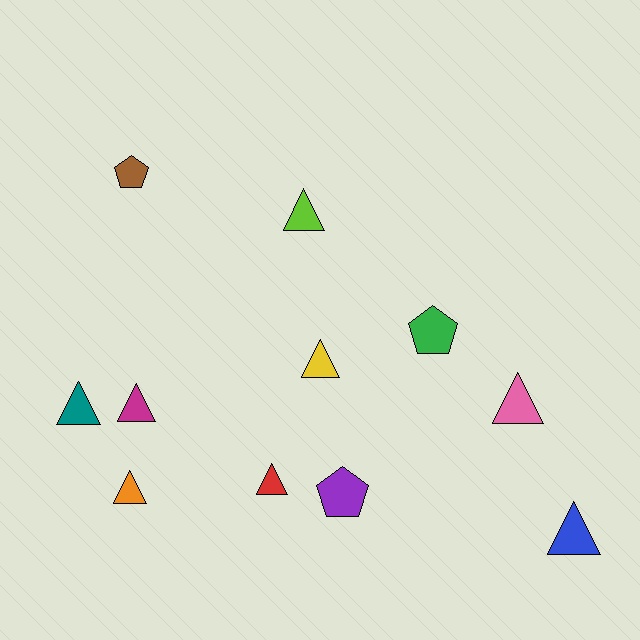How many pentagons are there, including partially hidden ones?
There are 3 pentagons.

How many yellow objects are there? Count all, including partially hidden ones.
There is 1 yellow object.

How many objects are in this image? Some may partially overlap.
There are 11 objects.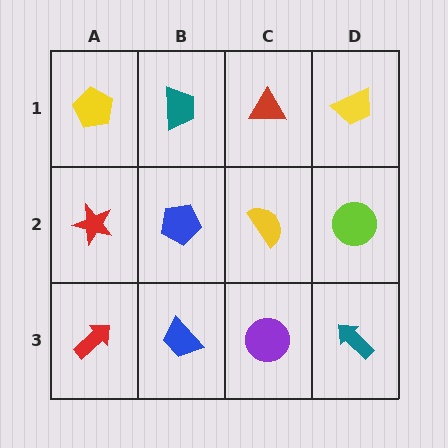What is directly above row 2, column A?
A yellow pentagon.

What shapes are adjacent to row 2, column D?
A yellow trapezoid (row 1, column D), a teal arrow (row 3, column D), a yellow semicircle (row 2, column C).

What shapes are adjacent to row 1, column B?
A blue pentagon (row 2, column B), a yellow pentagon (row 1, column A), a red triangle (row 1, column C).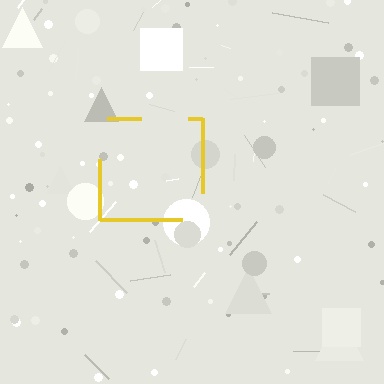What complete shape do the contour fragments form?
The contour fragments form a square.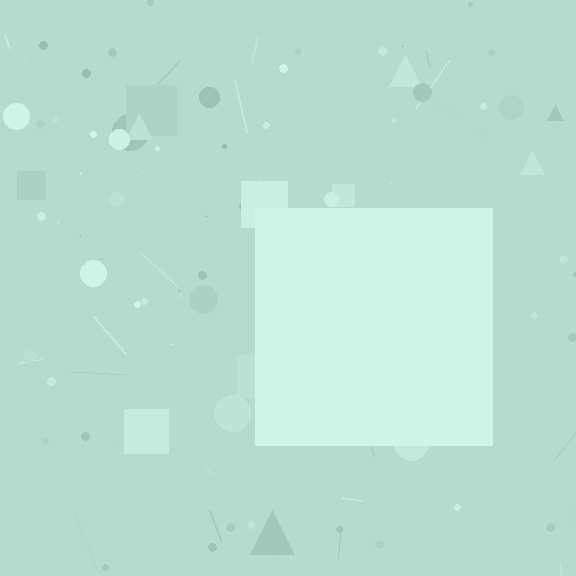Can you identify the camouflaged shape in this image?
The camouflaged shape is a square.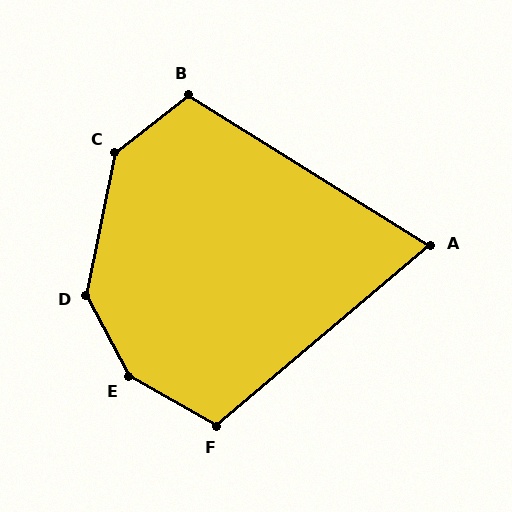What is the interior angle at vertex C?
Approximately 140 degrees (obtuse).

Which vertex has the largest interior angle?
E, at approximately 148 degrees.